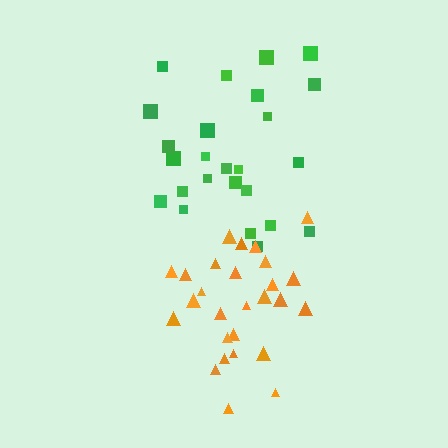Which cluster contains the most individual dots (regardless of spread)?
Orange (27).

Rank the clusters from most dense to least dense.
orange, green.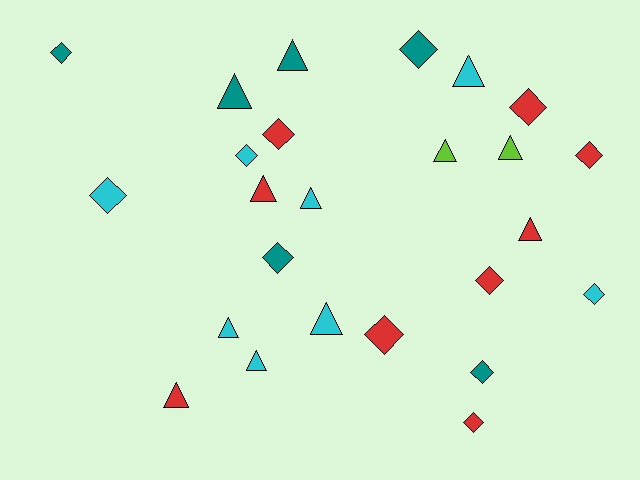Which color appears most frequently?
Red, with 9 objects.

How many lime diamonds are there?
There are no lime diamonds.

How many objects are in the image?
There are 25 objects.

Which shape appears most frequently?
Diamond, with 13 objects.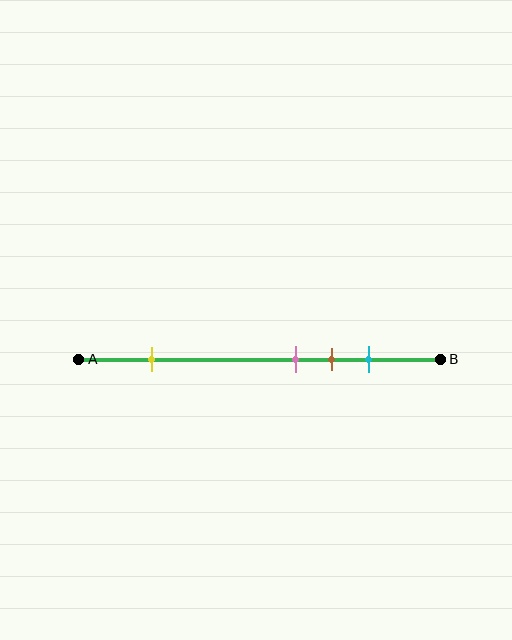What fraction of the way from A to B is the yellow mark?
The yellow mark is approximately 20% (0.2) of the way from A to B.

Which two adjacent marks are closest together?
The pink and brown marks are the closest adjacent pair.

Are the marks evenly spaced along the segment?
No, the marks are not evenly spaced.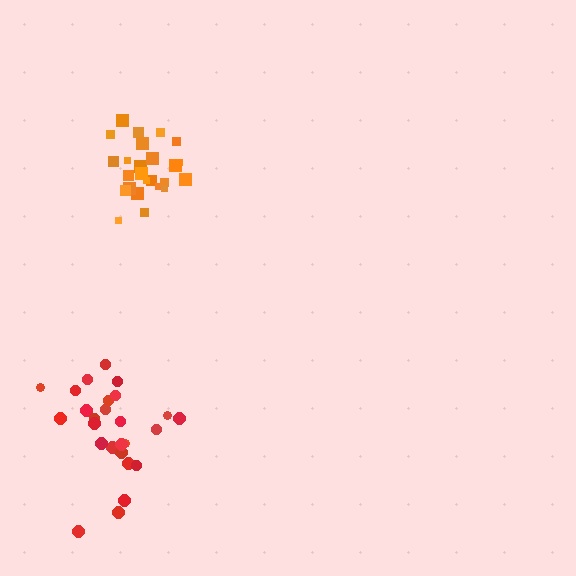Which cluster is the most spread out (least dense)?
Red.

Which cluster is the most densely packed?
Orange.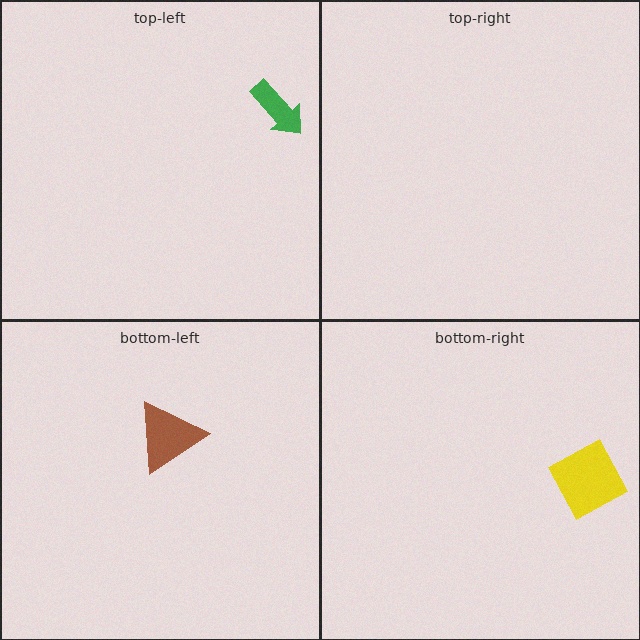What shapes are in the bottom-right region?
The yellow diamond.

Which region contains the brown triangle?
The bottom-left region.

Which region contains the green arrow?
The top-left region.